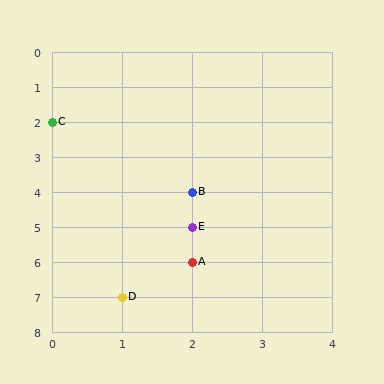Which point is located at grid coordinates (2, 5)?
Point E is at (2, 5).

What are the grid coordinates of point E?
Point E is at grid coordinates (2, 5).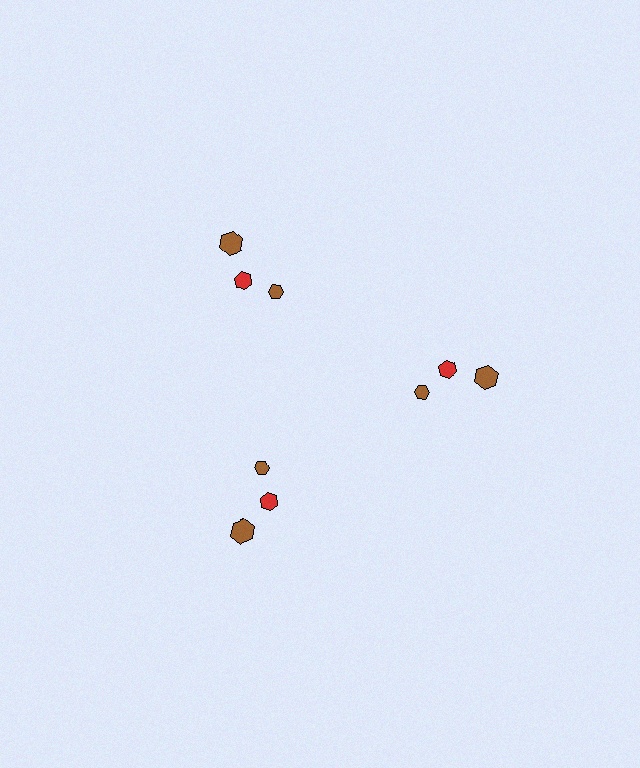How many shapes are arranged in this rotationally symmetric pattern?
There are 9 shapes, arranged in 3 groups of 3.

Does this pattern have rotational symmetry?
Yes, this pattern has 3-fold rotational symmetry. It looks the same after rotating 120 degrees around the center.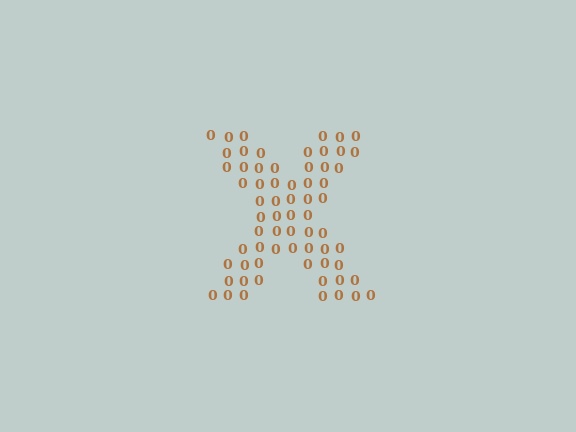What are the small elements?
The small elements are digit 0's.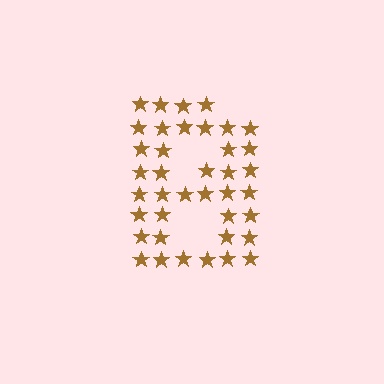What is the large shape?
The large shape is the letter B.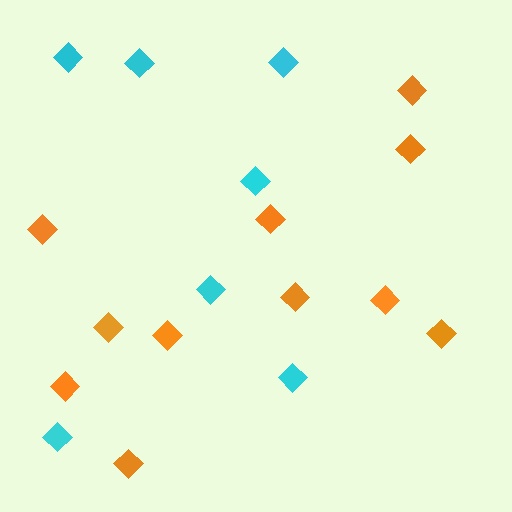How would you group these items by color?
There are 2 groups: one group of orange diamonds (11) and one group of cyan diamonds (7).